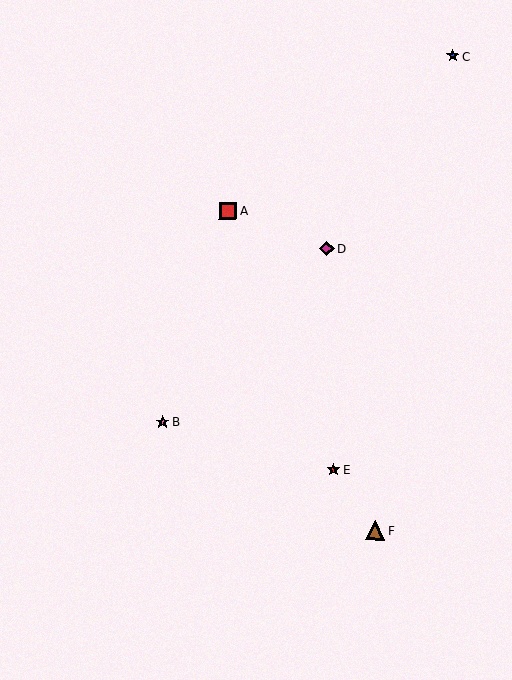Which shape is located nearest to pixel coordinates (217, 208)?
The red square (labeled A) at (228, 211) is nearest to that location.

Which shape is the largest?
The brown triangle (labeled F) is the largest.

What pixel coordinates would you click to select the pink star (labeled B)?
Click at (163, 422) to select the pink star B.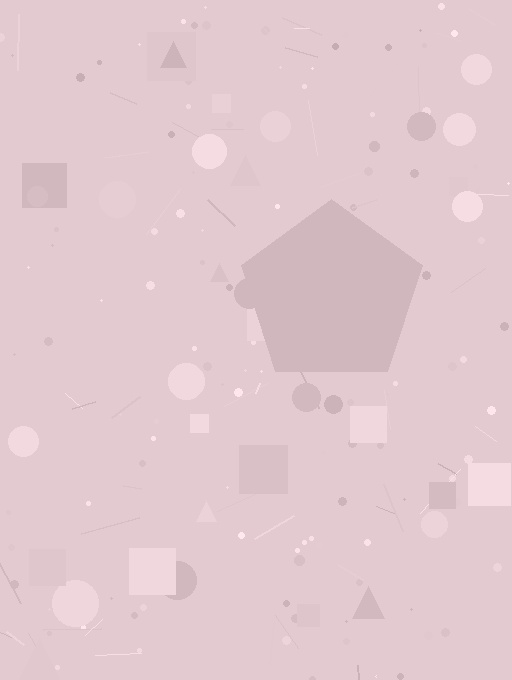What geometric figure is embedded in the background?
A pentagon is embedded in the background.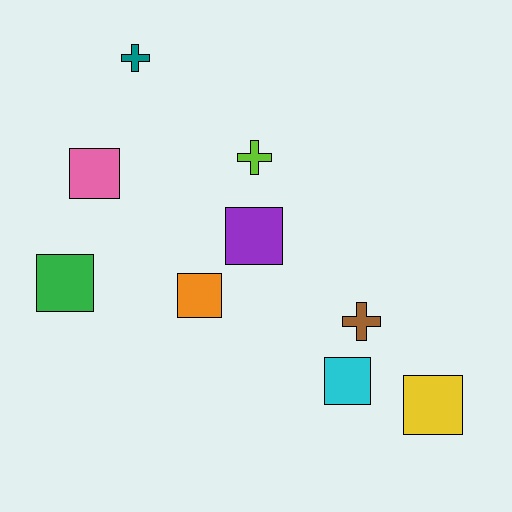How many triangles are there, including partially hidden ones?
There are no triangles.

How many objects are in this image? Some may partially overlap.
There are 9 objects.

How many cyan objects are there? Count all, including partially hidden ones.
There is 1 cyan object.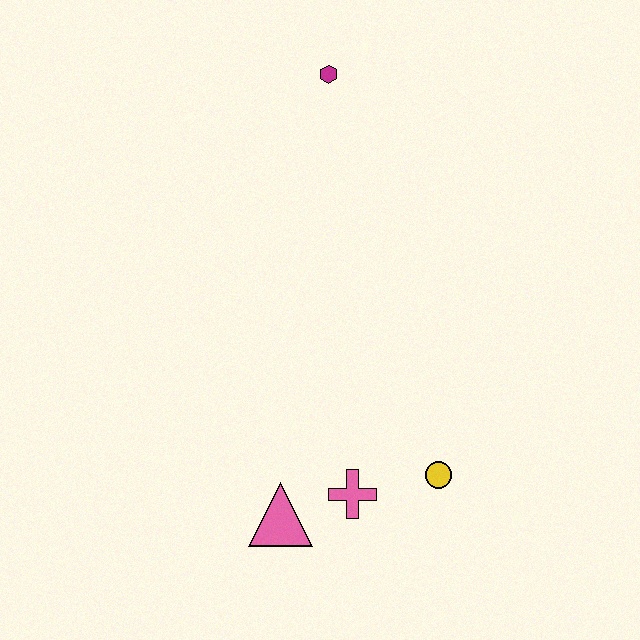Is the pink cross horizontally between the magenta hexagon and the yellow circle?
Yes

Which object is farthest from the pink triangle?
The magenta hexagon is farthest from the pink triangle.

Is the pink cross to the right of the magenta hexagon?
Yes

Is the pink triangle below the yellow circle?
Yes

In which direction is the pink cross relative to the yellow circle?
The pink cross is to the left of the yellow circle.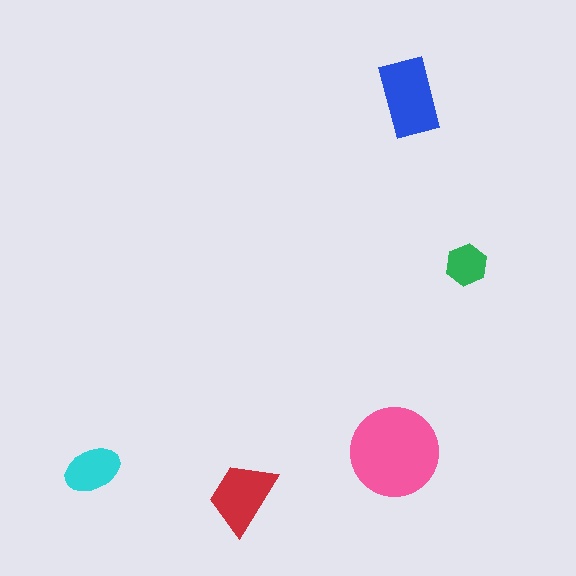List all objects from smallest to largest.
The green hexagon, the cyan ellipse, the red trapezoid, the blue rectangle, the pink circle.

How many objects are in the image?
There are 5 objects in the image.